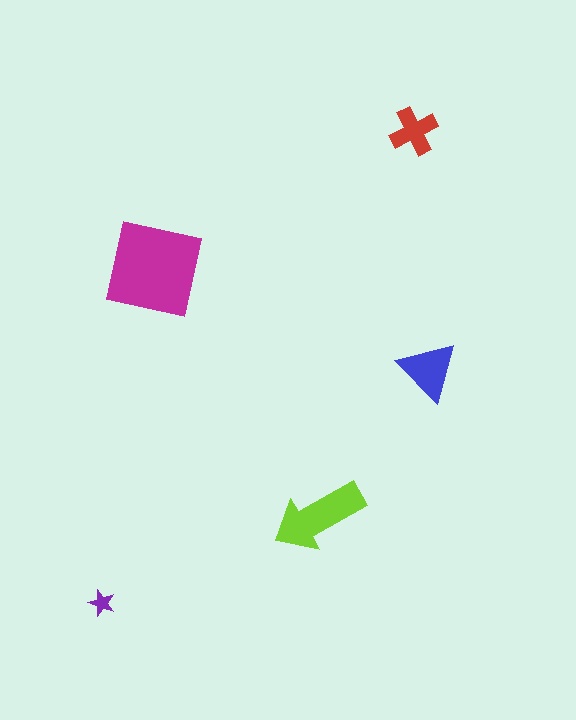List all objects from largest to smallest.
The magenta square, the lime arrow, the blue triangle, the red cross, the purple star.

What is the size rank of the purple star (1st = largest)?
5th.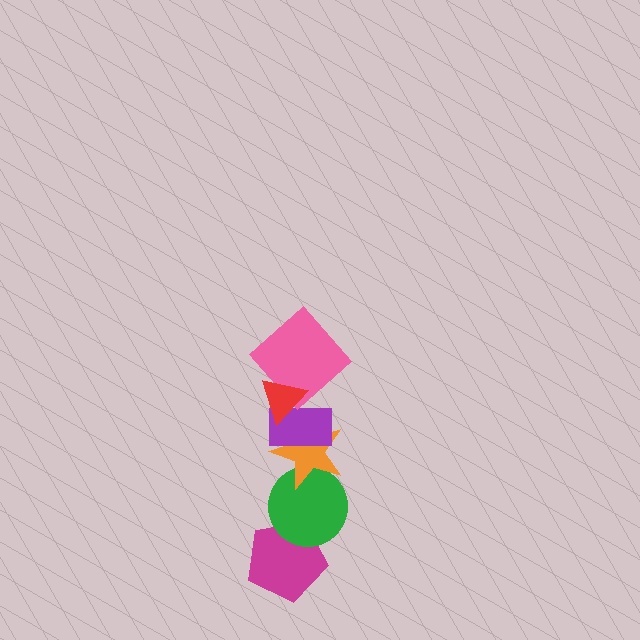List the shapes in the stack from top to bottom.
From top to bottom: the red triangle, the pink diamond, the purple rectangle, the orange star, the green circle, the magenta pentagon.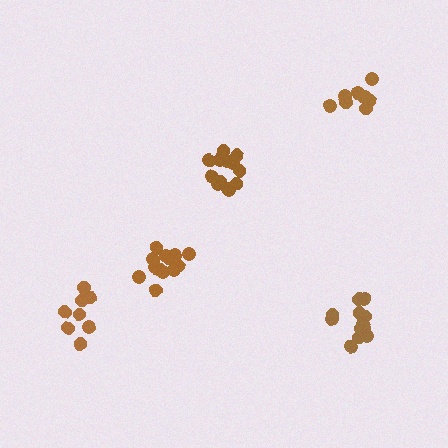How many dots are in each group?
Group 1: 13 dots, Group 2: 9 dots, Group 3: 13 dots, Group 4: 8 dots, Group 5: 13 dots (56 total).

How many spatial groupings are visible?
There are 5 spatial groupings.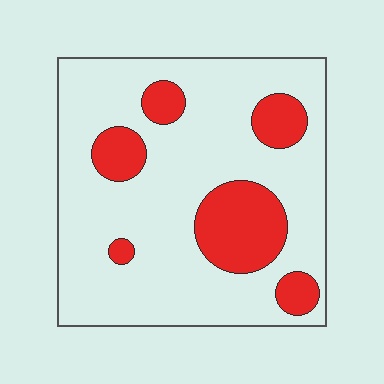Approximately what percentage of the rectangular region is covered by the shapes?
Approximately 20%.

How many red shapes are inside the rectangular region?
6.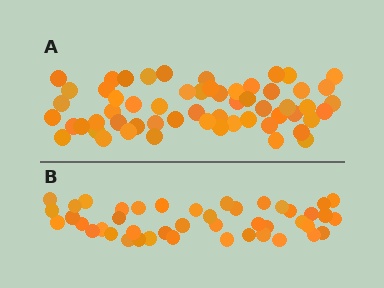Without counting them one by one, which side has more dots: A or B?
Region A (the top region) has more dots.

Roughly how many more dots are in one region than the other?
Region A has approximately 15 more dots than region B.